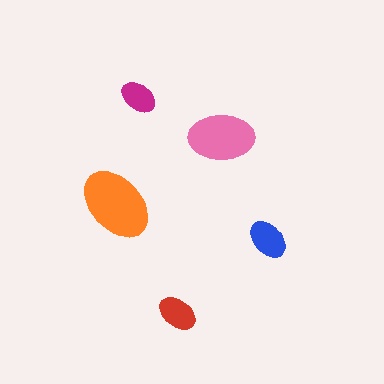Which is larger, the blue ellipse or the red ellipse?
The blue one.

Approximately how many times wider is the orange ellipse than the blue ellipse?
About 2 times wider.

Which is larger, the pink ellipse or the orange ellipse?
The orange one.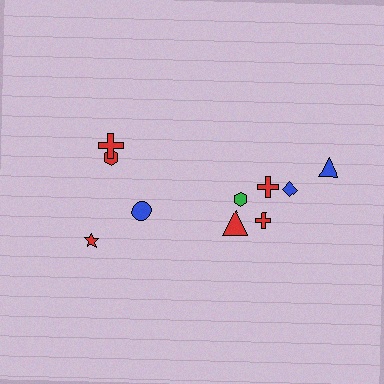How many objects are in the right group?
There are 6 objects.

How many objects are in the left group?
There are 4 objects.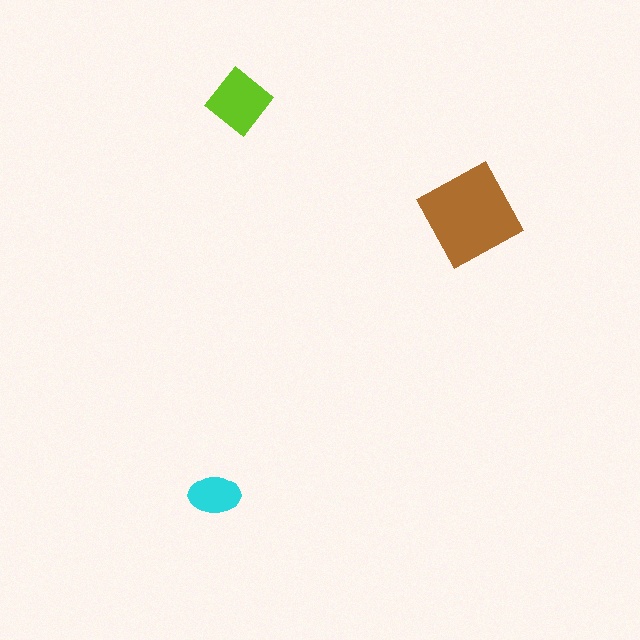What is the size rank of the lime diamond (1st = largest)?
2nd.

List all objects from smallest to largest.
The cyan ellipse, the lime diamond, the brown square.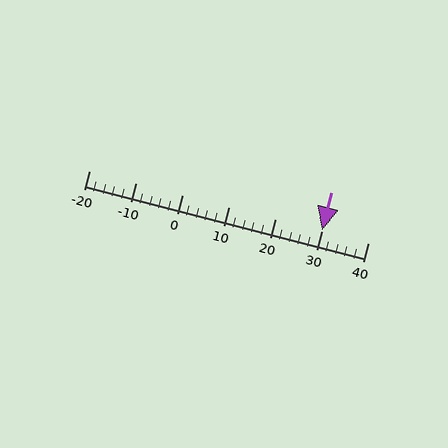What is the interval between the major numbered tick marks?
The major tick marks are spaced 10 units apart.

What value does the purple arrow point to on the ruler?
The purple arrow points to approximately 30.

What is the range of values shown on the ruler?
The ruler shows values from -20 to 40.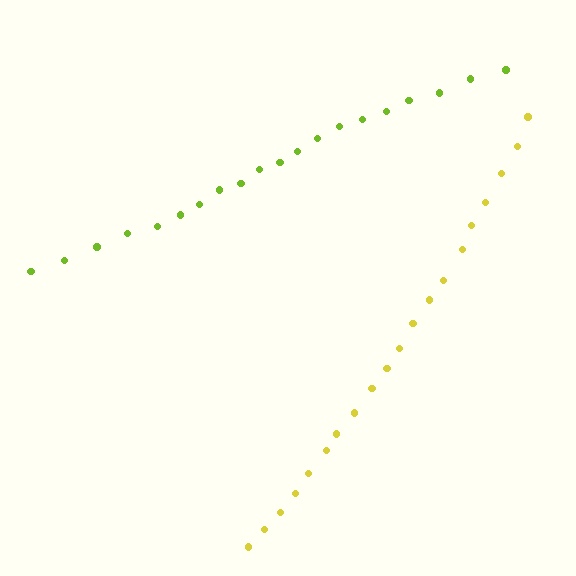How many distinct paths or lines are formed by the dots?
There are 2 distinct paths.